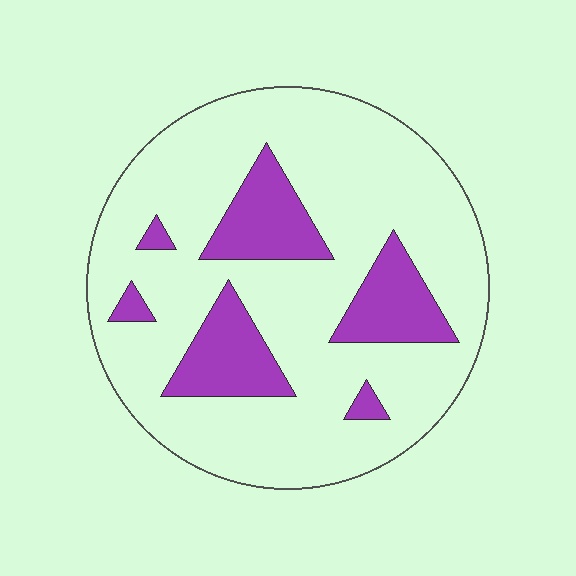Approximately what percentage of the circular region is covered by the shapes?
Approximately 20%.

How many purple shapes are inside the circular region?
6.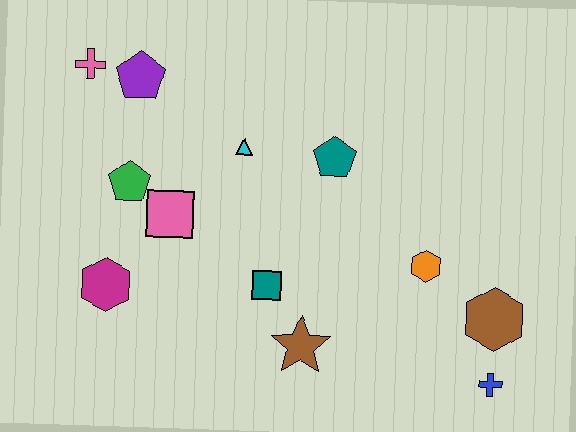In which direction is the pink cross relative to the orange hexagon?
The pink cross is to the left of the orange hexagon.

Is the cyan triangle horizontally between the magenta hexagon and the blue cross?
Yes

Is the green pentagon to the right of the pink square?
No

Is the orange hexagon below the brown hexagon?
No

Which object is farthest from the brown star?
The pink cross is farthest from the brown star.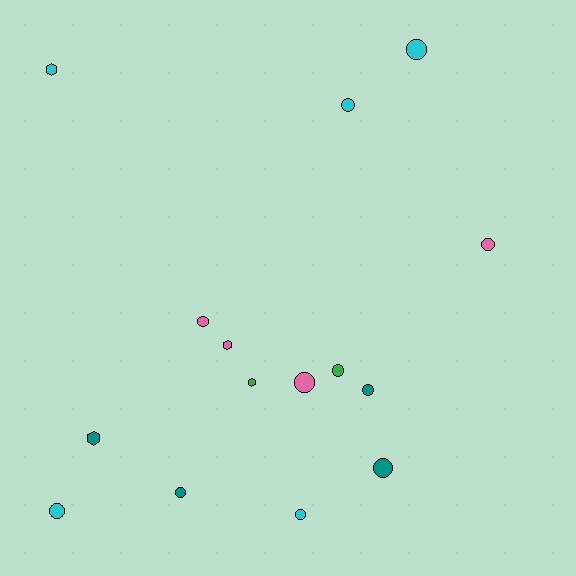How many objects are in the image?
There are 15 objects.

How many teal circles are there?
There are 3 teal circles.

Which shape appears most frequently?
Circle, with 11 objects.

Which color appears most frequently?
Cyan, with 5 objects.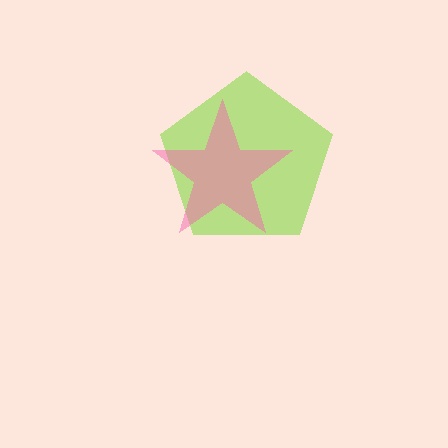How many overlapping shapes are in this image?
There are 2 overlapping shapes in the image.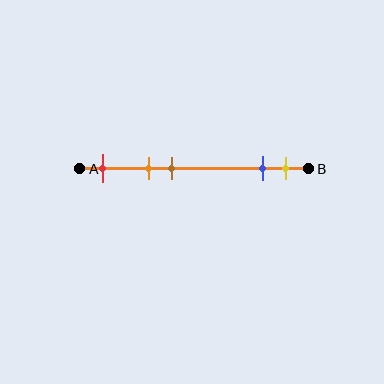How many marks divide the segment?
There are 5 marks dividing the segment.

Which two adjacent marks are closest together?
The blue and yellow marks are the closest adjacent pair.